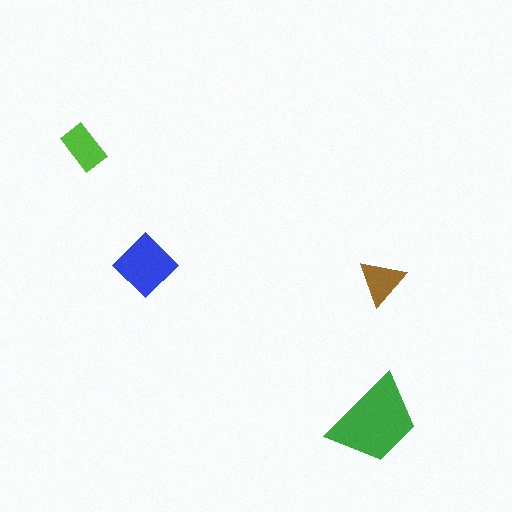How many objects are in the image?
There are 4 objects in the image.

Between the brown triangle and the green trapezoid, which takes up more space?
The green trapezoid.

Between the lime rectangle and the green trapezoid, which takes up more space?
The green trapezoid.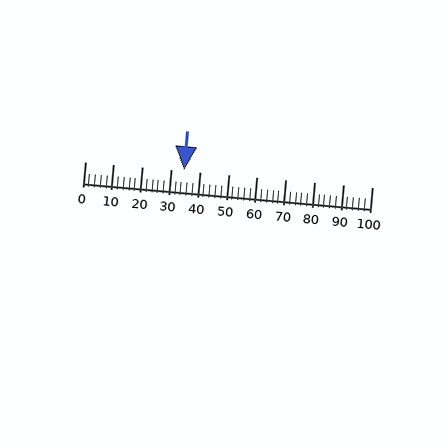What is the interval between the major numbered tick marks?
The major tick marks are spaced 10 units apart.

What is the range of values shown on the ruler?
The ruler shows values from 0 to 100.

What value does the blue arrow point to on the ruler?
The blue arrow points to approximately 34.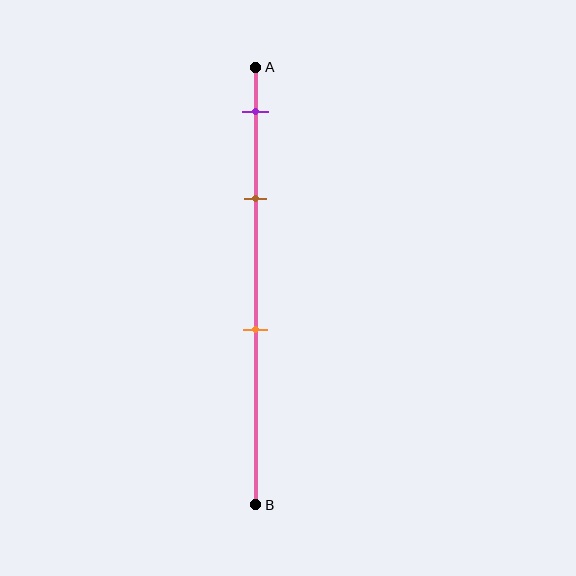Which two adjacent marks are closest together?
The purple and brown marks are the closest adjacent pair.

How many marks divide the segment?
There are 3 marks dividing the segment.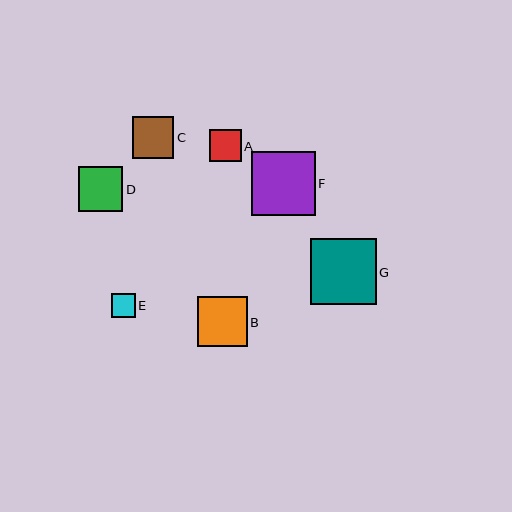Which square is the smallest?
Square E is the smallest with a size of approximately 24 pixels.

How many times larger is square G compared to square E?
Square G is approximately 2.7 times the size of square E.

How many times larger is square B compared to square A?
Square B is approximately 1.5 times the size of square A.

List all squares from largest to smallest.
From largest to smallest: G, F, B, D, C, A, E.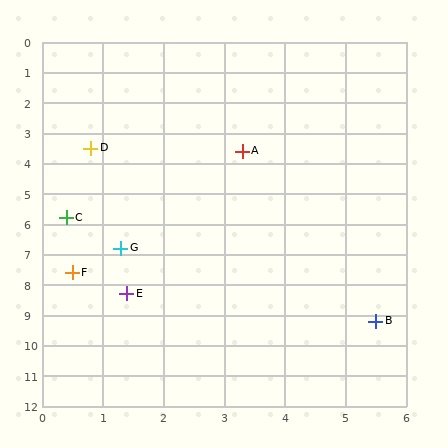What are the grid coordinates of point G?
Point G is at approximately (1.3, 6.8).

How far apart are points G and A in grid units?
Points G and A are about 3.8 grid units apart.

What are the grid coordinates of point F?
Point F is at approximately (0.5, 7.6).